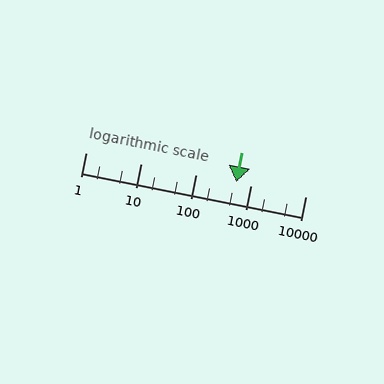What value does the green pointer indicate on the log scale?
The pointer indicates approximately 540.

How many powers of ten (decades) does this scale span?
The scale spans 4 decades, from 1 to 10000.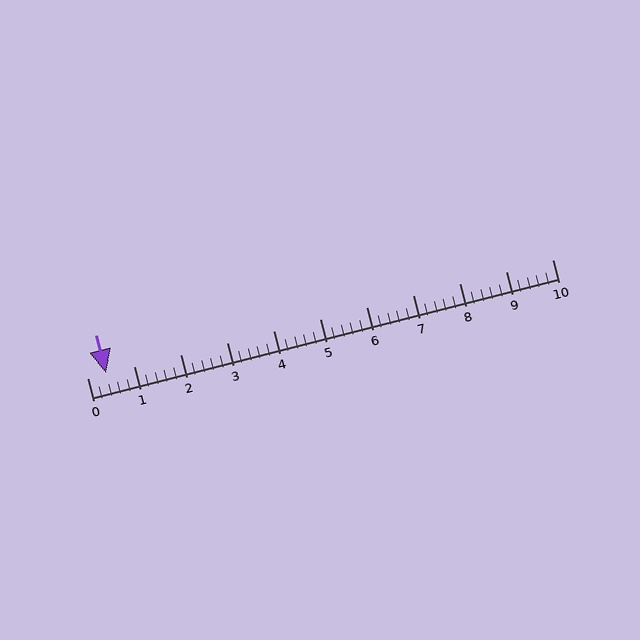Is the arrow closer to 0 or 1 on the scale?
The arrow is closer to 0.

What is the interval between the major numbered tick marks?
The major tick marks are spaced 1 units apart.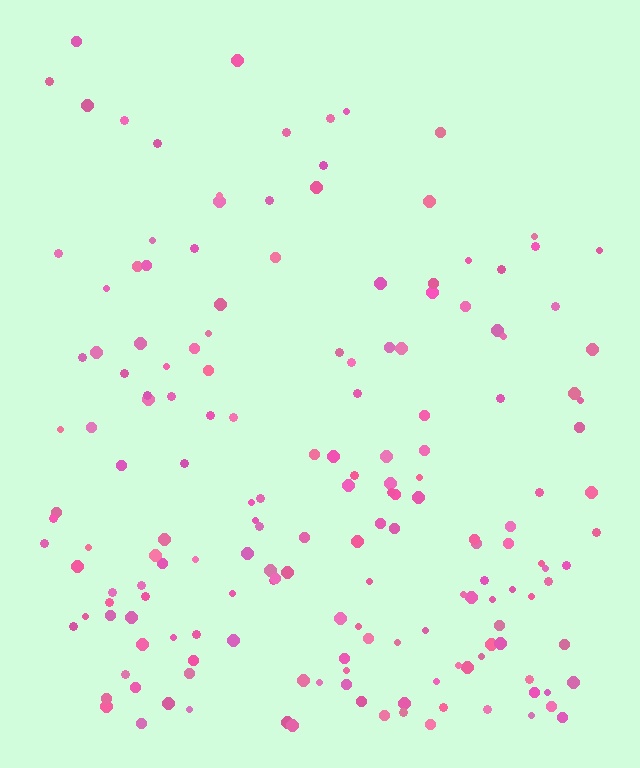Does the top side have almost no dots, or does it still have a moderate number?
Still a moderate number, just noticeably fewer than the bottom.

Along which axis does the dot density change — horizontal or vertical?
Vertical.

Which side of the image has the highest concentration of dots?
The bottom.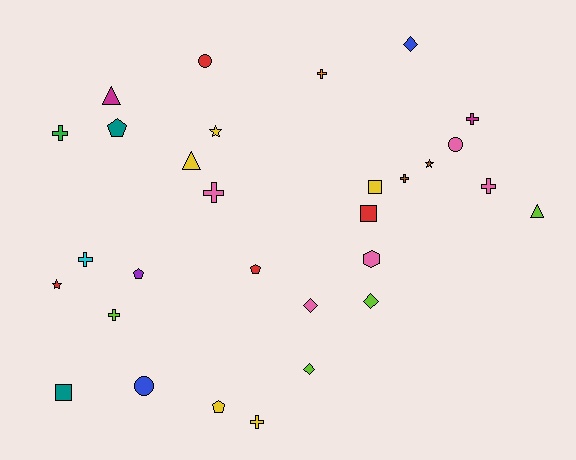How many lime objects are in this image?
There are 4 lime objects.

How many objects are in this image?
There are 30 objects.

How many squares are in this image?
There are 3 squares.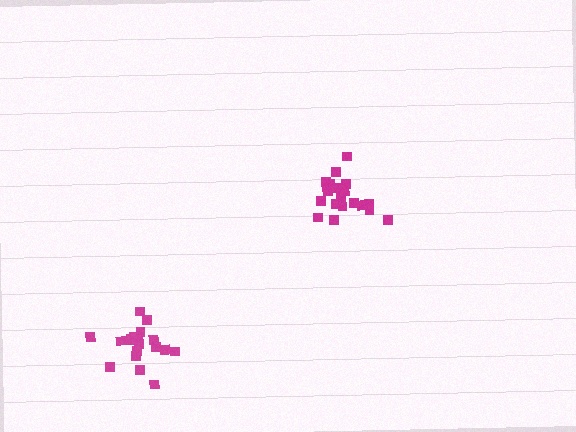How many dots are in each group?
Group 1: 19 dots, Group 2: 19 dots (38 total).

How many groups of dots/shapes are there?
There are 2 groups.